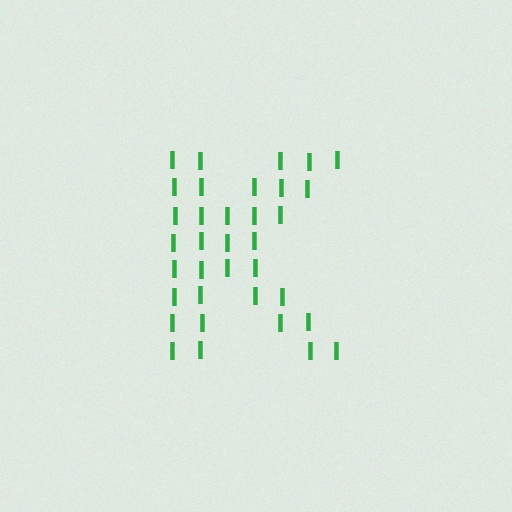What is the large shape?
The large shape is the letter K.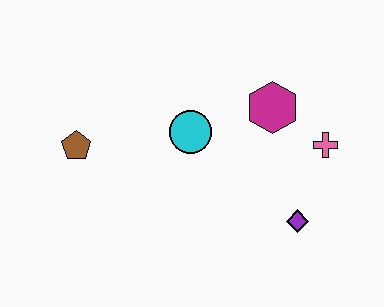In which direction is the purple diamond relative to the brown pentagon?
The purple diamond is to the right of the brown pentagon.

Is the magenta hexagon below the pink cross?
No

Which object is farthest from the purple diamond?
The brown pentagon is farthest from the purple diamond.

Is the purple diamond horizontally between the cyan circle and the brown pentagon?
No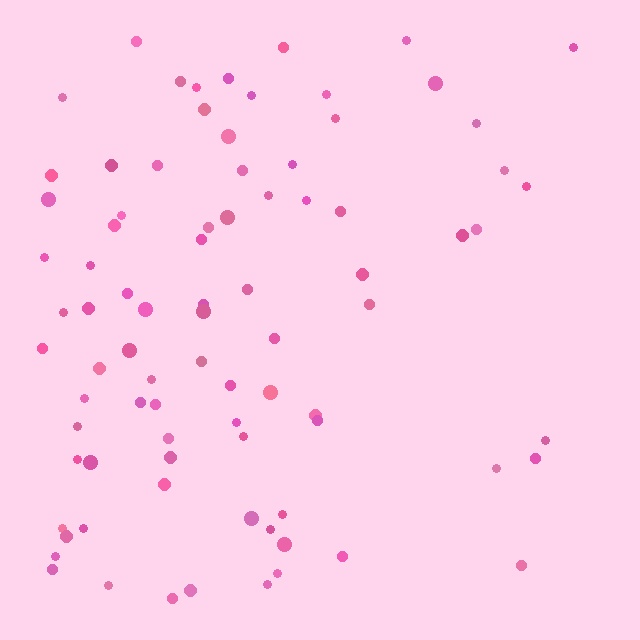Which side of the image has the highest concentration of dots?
The left.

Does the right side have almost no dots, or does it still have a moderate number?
Still a moderate number, just noticeably fewer than the left.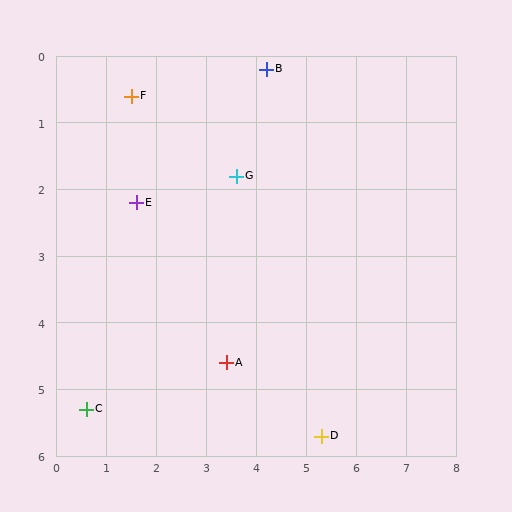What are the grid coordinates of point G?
Point G is at approximately (3.6, 1.8).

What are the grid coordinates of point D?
Point D is at approximately (5.3, 5.7).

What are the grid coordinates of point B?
Point B is at approximately (4.2, 0.2).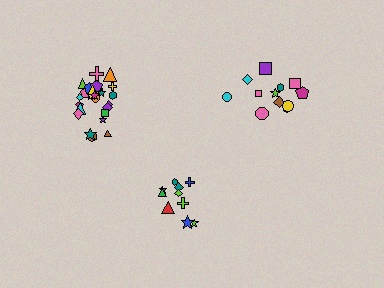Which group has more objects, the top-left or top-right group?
The top-left group.